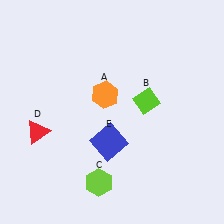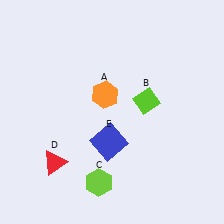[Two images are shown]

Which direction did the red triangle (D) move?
The red triangle (D) moved down.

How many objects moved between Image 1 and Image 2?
1 object moved between the two images.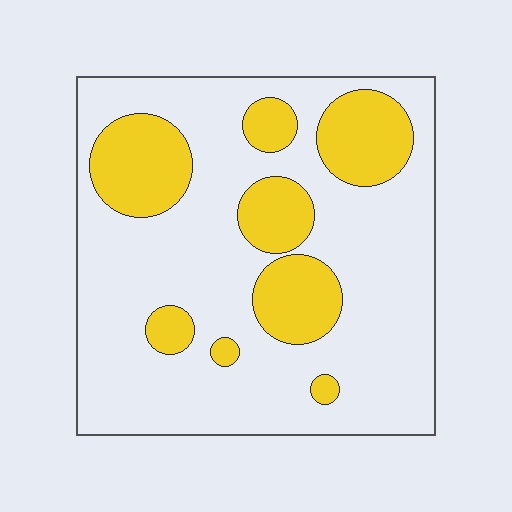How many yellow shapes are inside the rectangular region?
8.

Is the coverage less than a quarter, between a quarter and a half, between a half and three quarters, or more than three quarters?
Between a quarter and a half.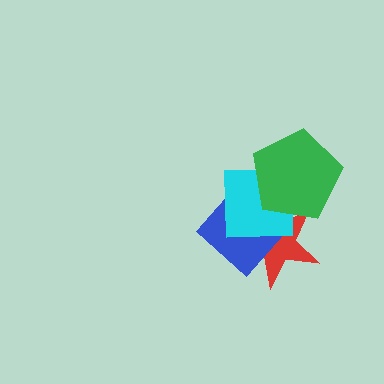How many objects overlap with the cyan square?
3 objects overlap with the cyan square.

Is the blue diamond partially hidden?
Yes, it is partially covered by another shape.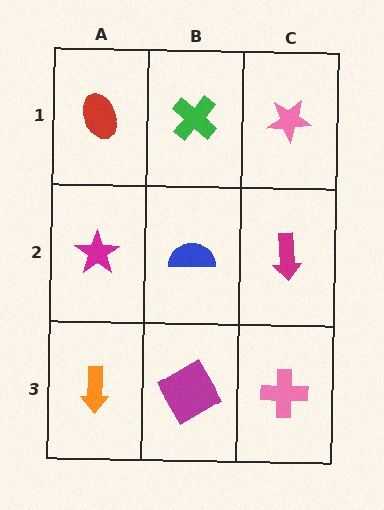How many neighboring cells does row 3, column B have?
3.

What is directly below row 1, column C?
A magenta arrow.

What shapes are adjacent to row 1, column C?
A magenta arrow (row 2, column C), a green cross (row 1, column B).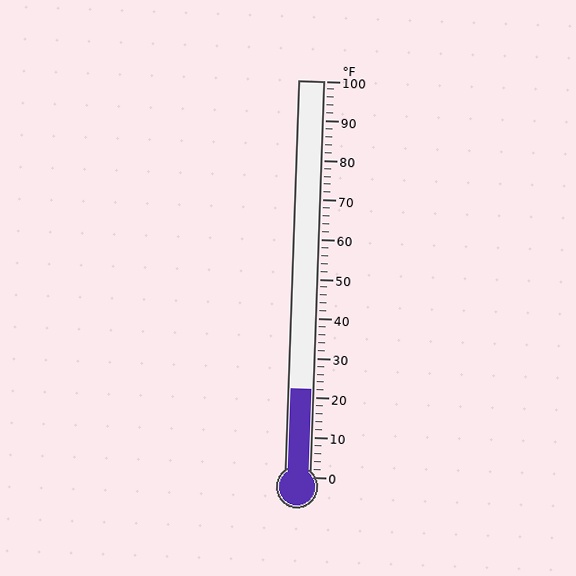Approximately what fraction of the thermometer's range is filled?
The thermometer is filled to approximately 20% of its range.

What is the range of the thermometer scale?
The thermometer scale ranges from 0°F to 100°F.